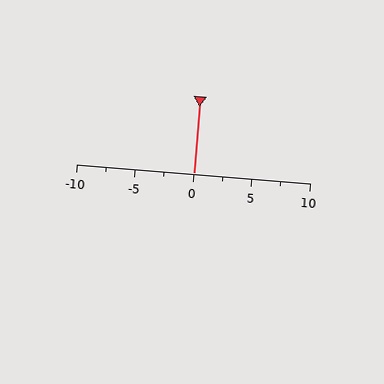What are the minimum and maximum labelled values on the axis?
The axis runs from -10 to 10.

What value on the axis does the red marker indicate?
The marker indicates approximately 0.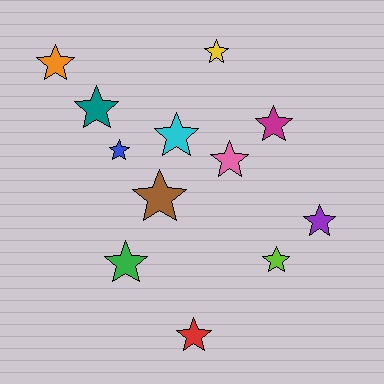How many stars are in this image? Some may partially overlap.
There are 12 stars.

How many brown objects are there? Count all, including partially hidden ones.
There is 1 brown object.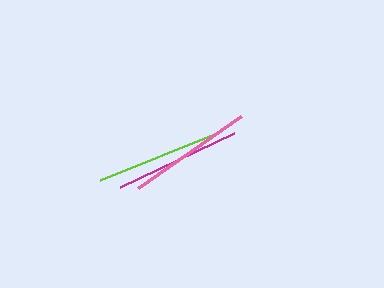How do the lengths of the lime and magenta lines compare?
The lime and magenta lines are approximately the same length.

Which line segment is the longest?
The lime line is the longest at approximately 128 pixels.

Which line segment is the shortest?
The pink line is the shortest at approximately 125 pixels.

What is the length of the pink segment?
The pink segment is approximately 125 pixels long.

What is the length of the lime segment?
The lime segment is approximately 128 pixels long.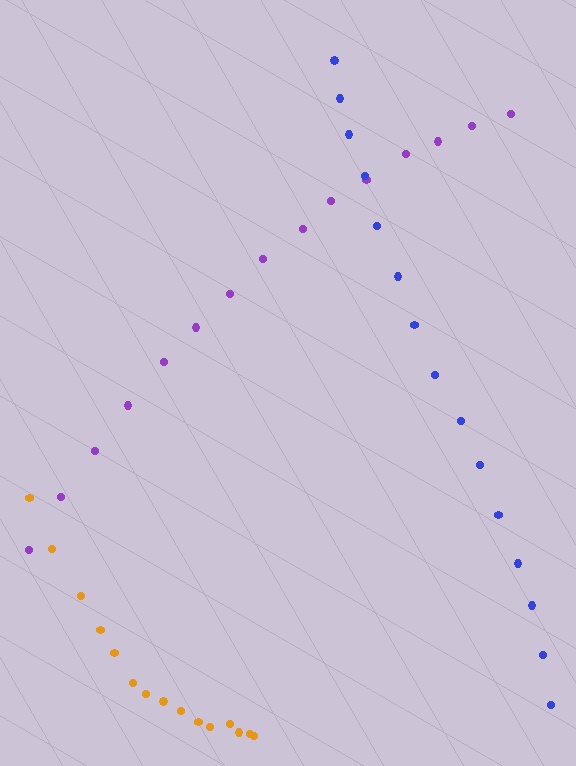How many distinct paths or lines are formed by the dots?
There are 3 distinct paths.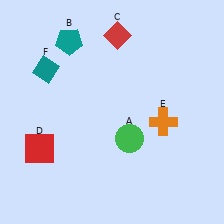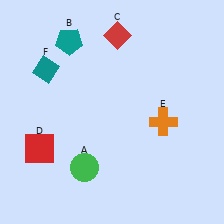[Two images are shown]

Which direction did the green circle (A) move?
The green circle (A) moved left.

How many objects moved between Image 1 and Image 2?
1 object moved between the two images.